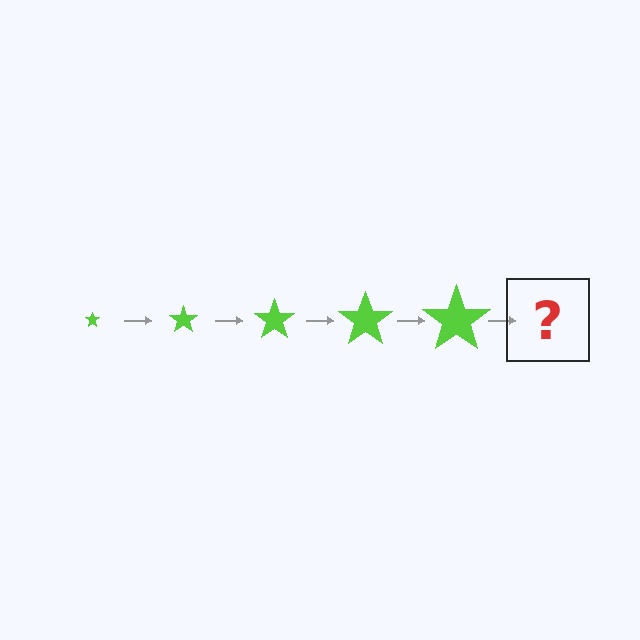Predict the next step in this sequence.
The next step is a lime star, larger than the previous one.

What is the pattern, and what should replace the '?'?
The pattern is that the star gets progressively larger each step. The '?' should be a lime star, larger than the previous one.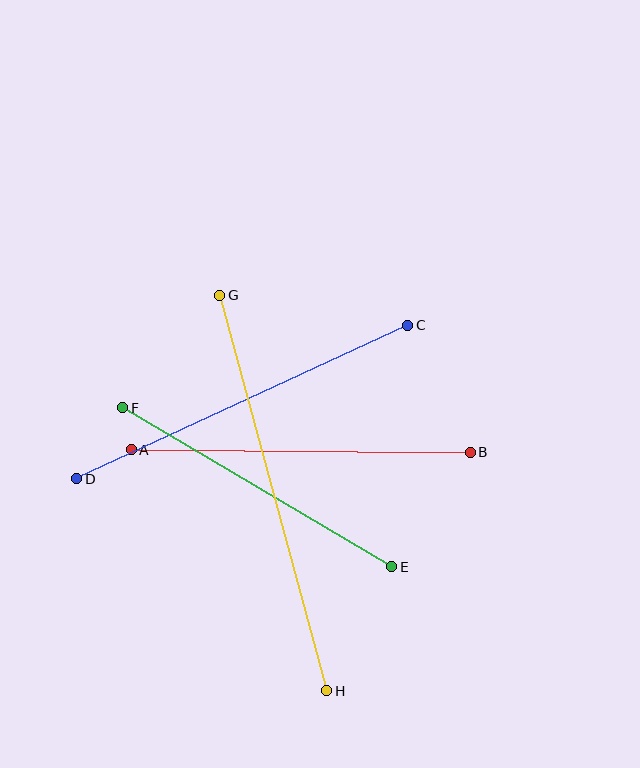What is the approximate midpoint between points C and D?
The midpoint is at approximately (242, 402) pixels.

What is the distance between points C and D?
The distance is approximately 365 pixels.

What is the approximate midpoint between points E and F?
The midpoint is at approximately (257, 487) pixels.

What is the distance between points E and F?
The distance is approximately 313 pixels.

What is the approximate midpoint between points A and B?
The midpoint is at approximately (301, 451) pixels.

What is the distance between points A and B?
The distance is approximately 339 pixels.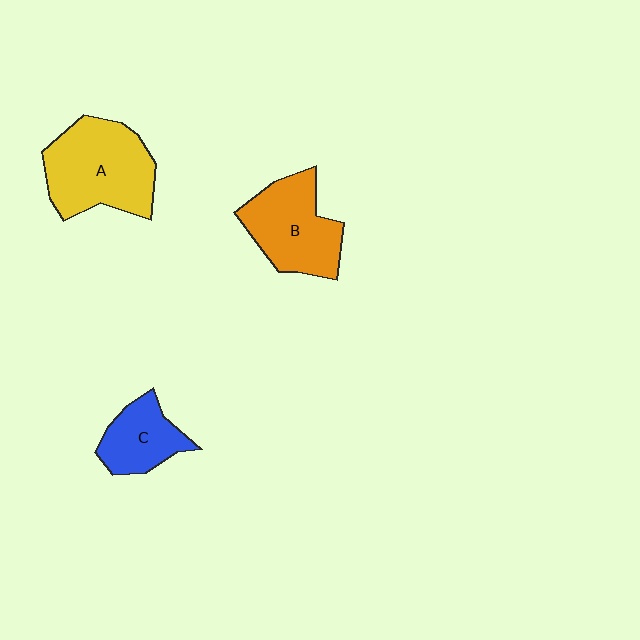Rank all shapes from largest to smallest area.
From largest to smallest: A (yellow), B (orange), C (blue).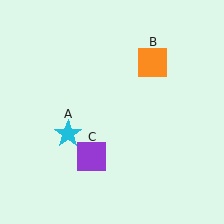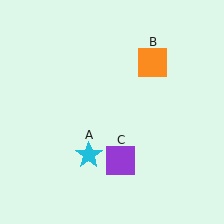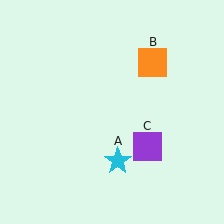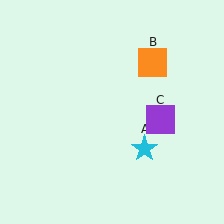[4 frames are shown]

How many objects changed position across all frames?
2 objects changed position: cyan star (object A), purple square (object C).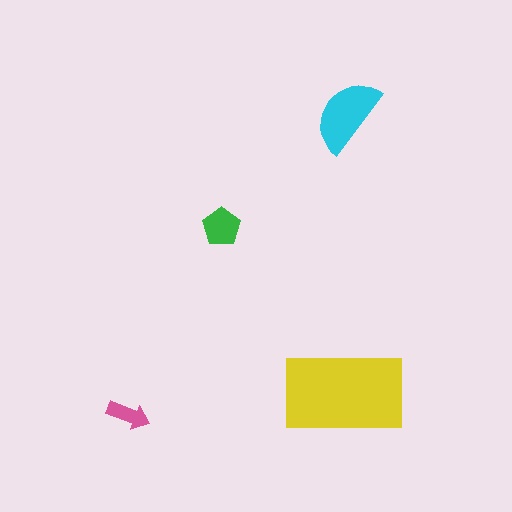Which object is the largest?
The yellow rectangle.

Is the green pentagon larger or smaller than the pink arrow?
Larger.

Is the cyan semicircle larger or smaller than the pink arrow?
Larger.